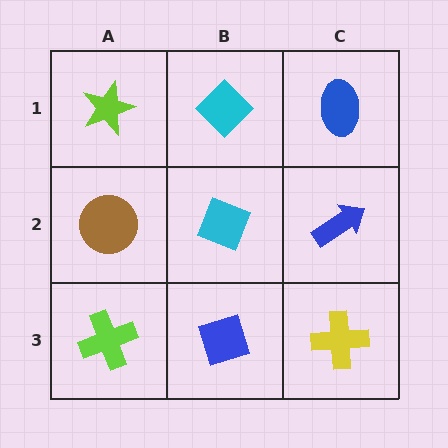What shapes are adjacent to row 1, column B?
A cyan diamond (row 2, column B), a lime star (row 1, column A), a blue ellipse (row 1, column C).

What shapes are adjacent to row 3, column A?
A brown circle (row 2, column A), a blue diamond (row 3, column B).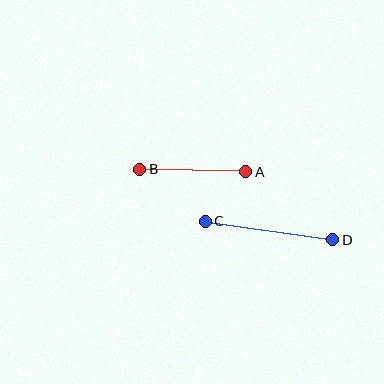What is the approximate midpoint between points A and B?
The midpoint is at approximately (193, 171) pixels.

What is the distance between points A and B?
The distance is approximately 106 pixels.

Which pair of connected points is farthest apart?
Points C and D are farthest apart.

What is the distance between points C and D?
The distance is approximately 129 pixels.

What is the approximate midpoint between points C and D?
The midpoint is at approximately (269, 231) pixels.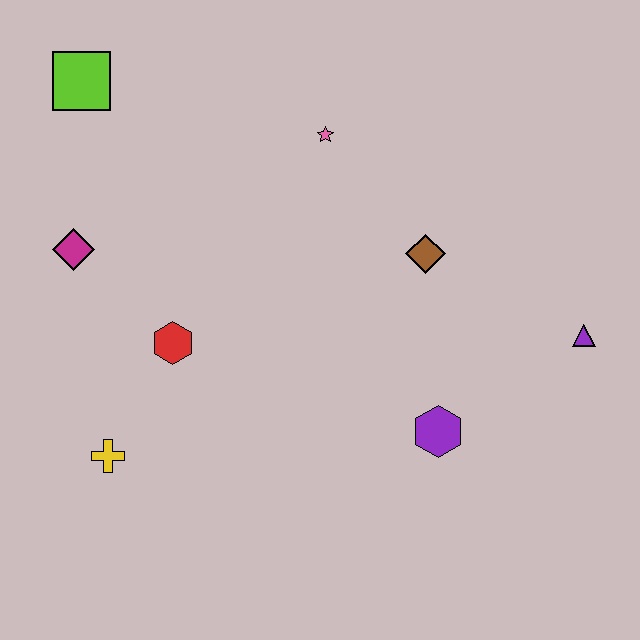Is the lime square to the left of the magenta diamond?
No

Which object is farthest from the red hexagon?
The purple triangle is farthest from the red hexagon.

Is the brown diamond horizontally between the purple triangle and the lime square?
Yes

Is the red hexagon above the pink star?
No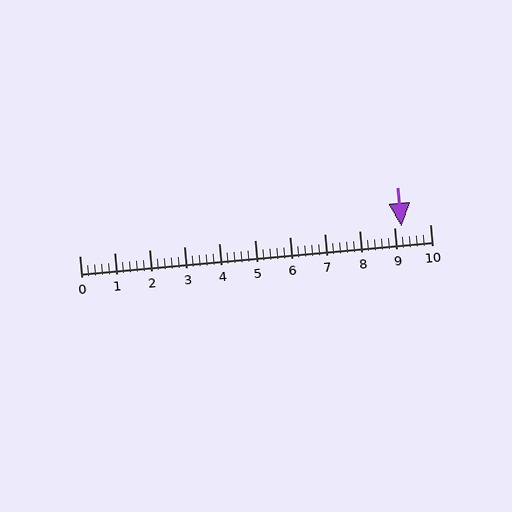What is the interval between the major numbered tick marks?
The major tick marks are spaced 1 units apart.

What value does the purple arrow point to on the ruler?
The purple arrow points to approximately 9.2.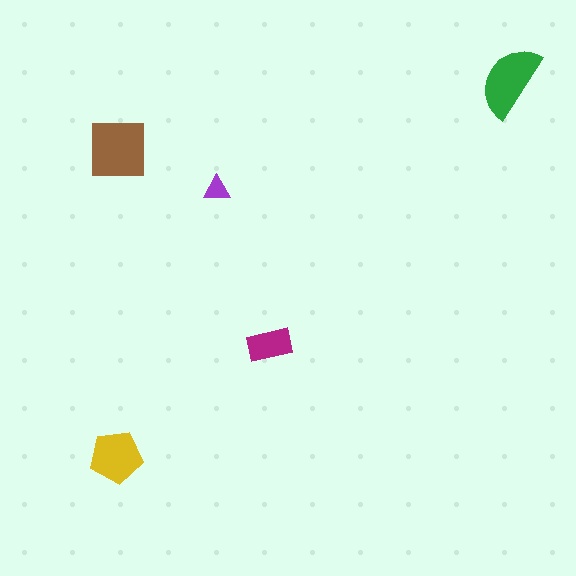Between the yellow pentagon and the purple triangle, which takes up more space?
The yellow pentagon.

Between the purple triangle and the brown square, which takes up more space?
The brown square.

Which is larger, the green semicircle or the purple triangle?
The green semicircle.